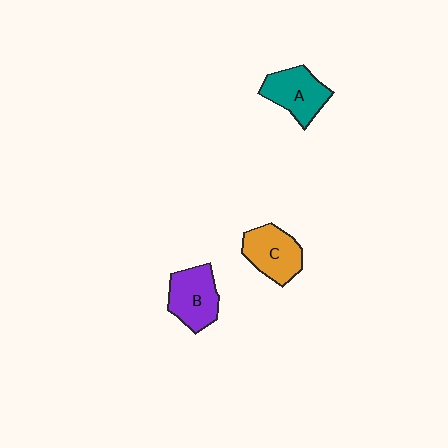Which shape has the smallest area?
Shape A (teal).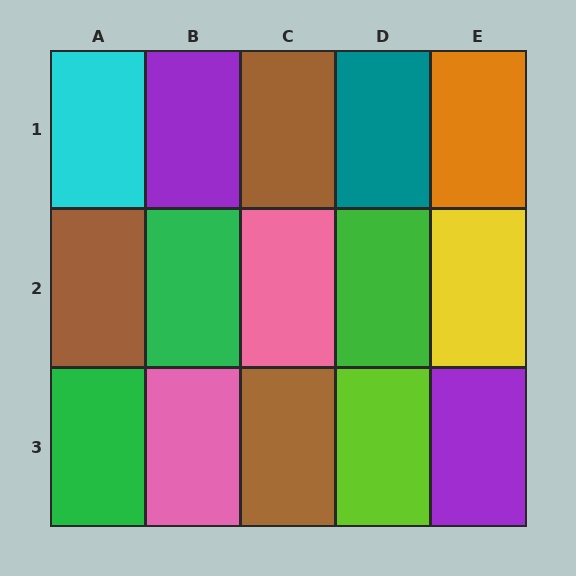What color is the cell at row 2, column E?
Yellow.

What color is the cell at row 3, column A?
Green.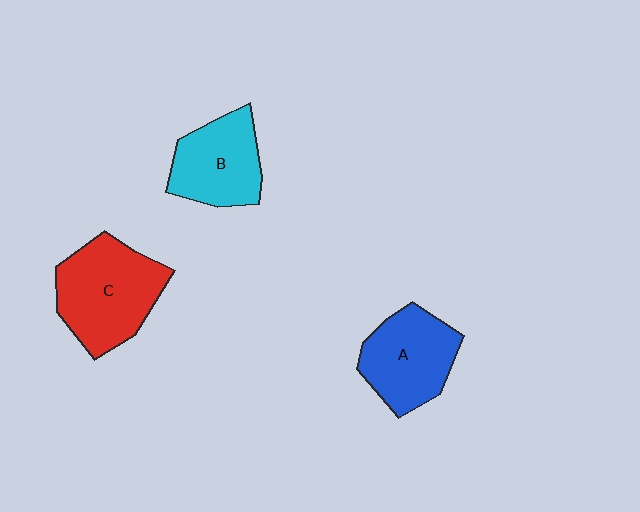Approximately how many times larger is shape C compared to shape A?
Approximately 1.2 times.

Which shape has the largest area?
Shape C (red).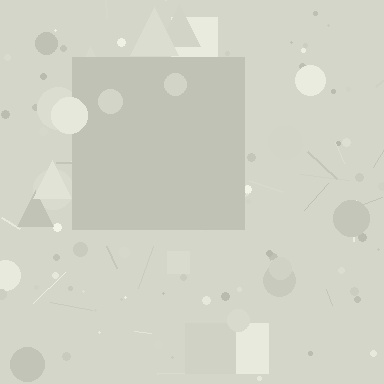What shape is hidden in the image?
A square is hidden in the image.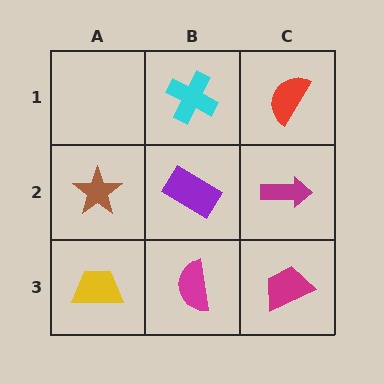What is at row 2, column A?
A brown star.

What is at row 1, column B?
A cyan cross.